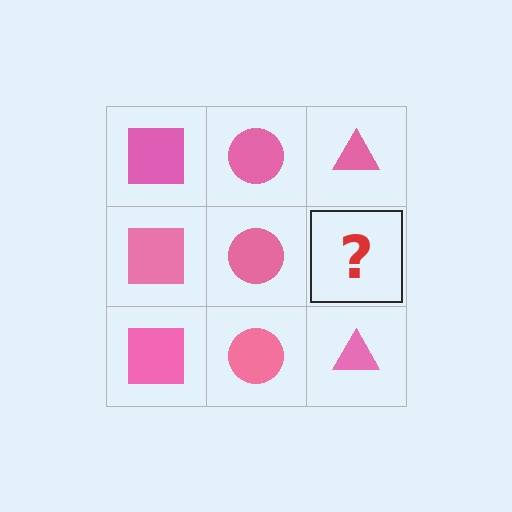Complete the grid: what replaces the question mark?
The question mark should be replaced with a pink triangle.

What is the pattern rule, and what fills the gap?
The rule is that each column has a consistent shape. The gap should be filled with a pink triangle.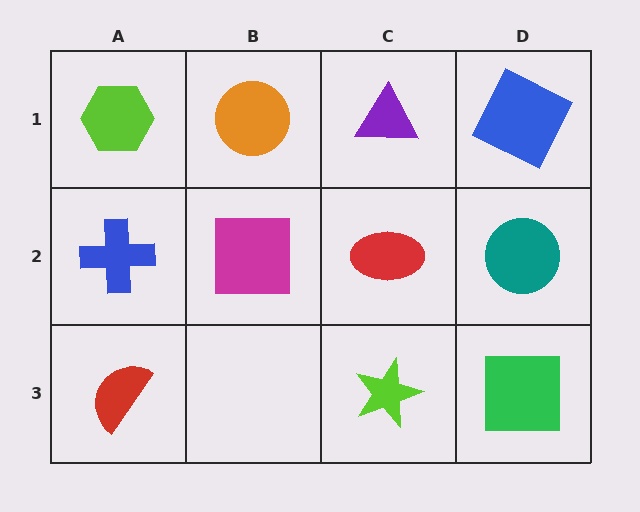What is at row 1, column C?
A purple triangle.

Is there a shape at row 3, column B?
No, that cell is empty.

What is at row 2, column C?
A red ellipse.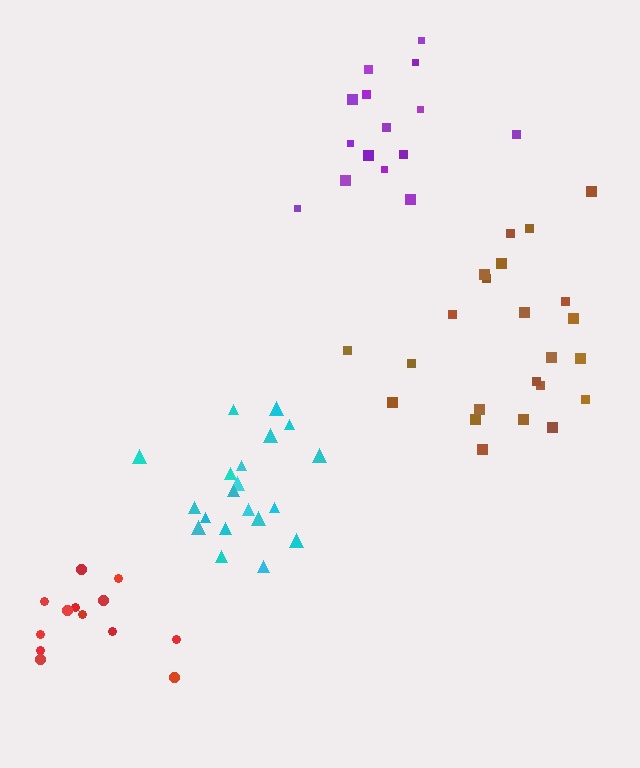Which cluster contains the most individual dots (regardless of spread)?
Brown (23).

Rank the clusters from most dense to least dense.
cyan, brown, red, purple.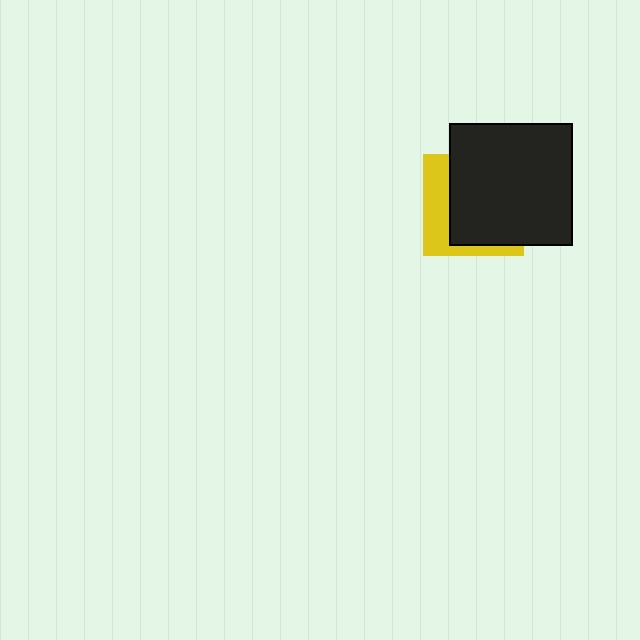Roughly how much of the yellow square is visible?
A small part of it is visible (roughly 33%).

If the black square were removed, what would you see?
You would see the complete yellow square.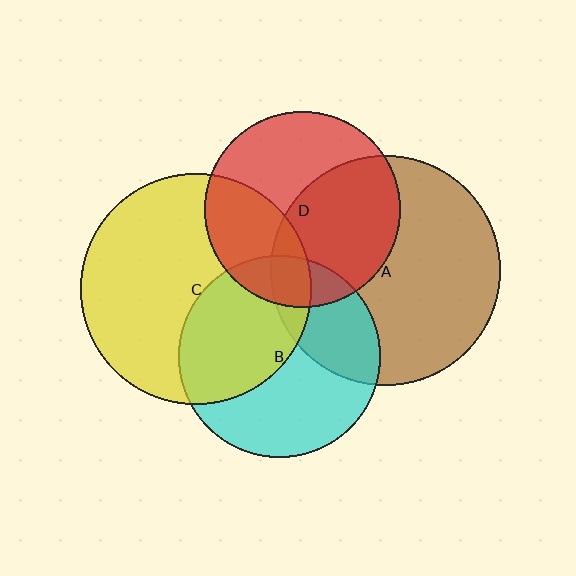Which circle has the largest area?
Circle C (yellow).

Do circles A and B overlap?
Yes.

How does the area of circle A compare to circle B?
Approximately 1.3 times.